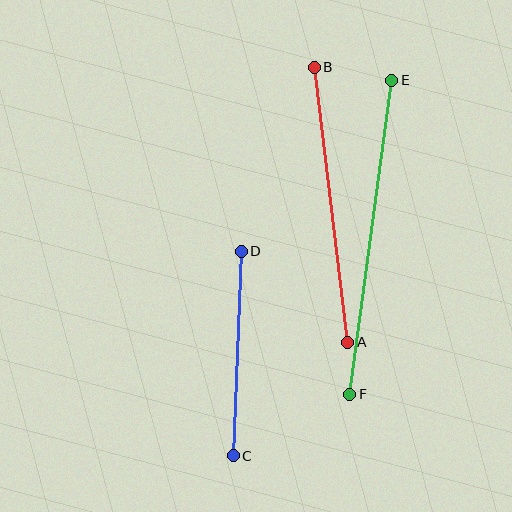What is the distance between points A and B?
The distance is approximately 277 pixels.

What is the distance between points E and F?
The distance is approximately 317 pixels.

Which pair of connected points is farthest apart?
Points E and F are farthest apart.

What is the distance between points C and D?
The distance is approximately 205 pixels.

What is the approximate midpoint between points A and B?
The midpoint is at approximately (331, 205) pixels.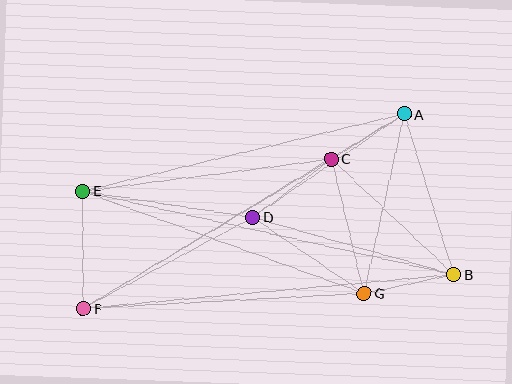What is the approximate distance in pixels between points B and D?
The distance between B and D is approximately 209 pixels.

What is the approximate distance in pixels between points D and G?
The distance between D and G is approximately 135 pixels.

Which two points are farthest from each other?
Points B and E are farthest from each other.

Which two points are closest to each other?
Points A and C are closest to each other.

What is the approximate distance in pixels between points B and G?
The distance between B and G is approximately 92 pixels.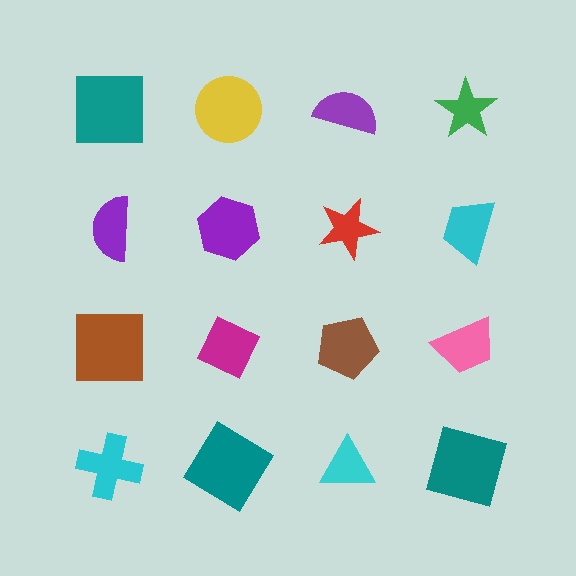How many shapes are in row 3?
4 shapes.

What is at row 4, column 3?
A cyan triangle.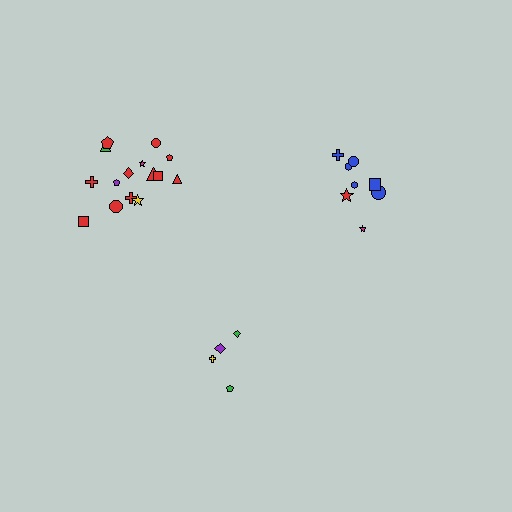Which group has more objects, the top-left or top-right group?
The top-left group.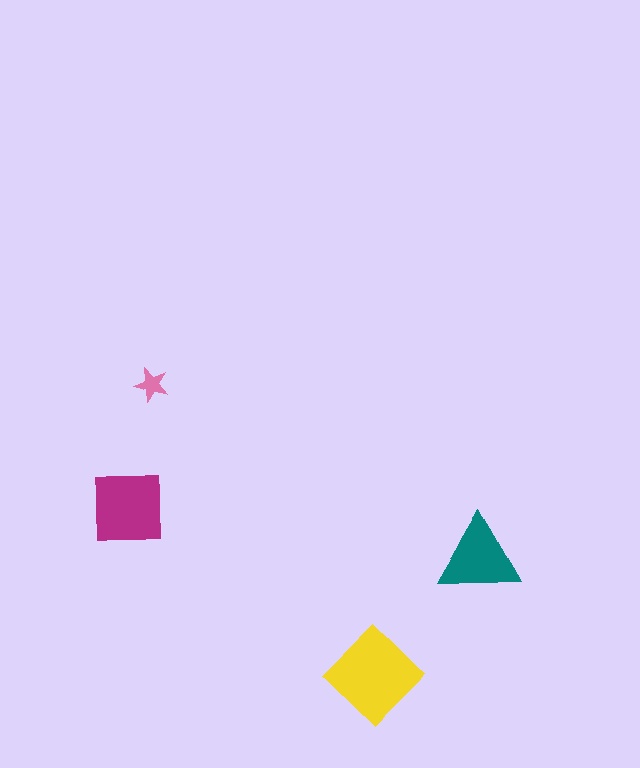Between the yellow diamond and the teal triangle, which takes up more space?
The yellow diamond.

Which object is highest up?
The pink star is topmost.